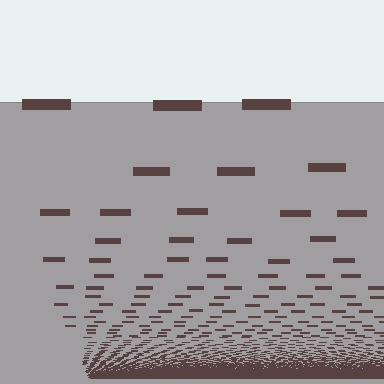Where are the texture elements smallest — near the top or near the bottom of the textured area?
Near the bottom.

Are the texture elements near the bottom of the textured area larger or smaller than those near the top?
Smaller. The gradient is inverted — elements near the bottom are smaller and denser.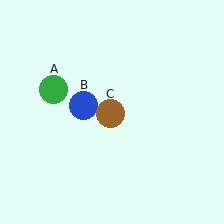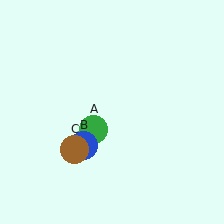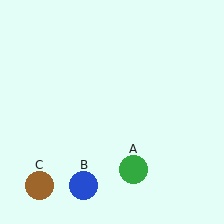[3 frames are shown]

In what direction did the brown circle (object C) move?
The brown circle (object C) moved down and to the left.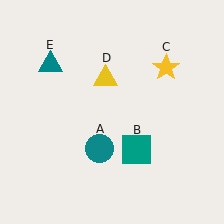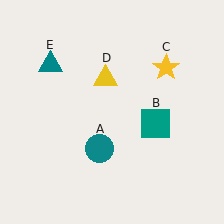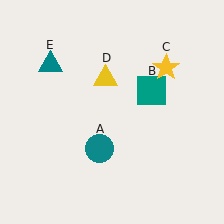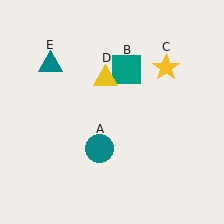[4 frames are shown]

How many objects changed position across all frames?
1 object changed position: teal square (object B).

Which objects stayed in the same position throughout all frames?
Teal circle (object A) and yellow star (object C) and yellow triangle (object D) and teal triangle (object E) remained stationary.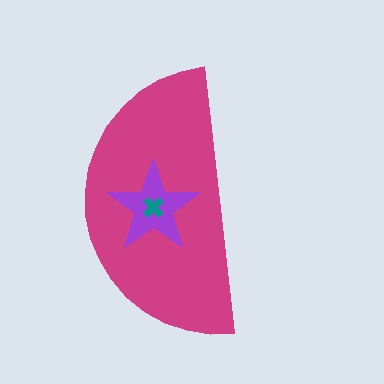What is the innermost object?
The teal cross.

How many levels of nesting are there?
3.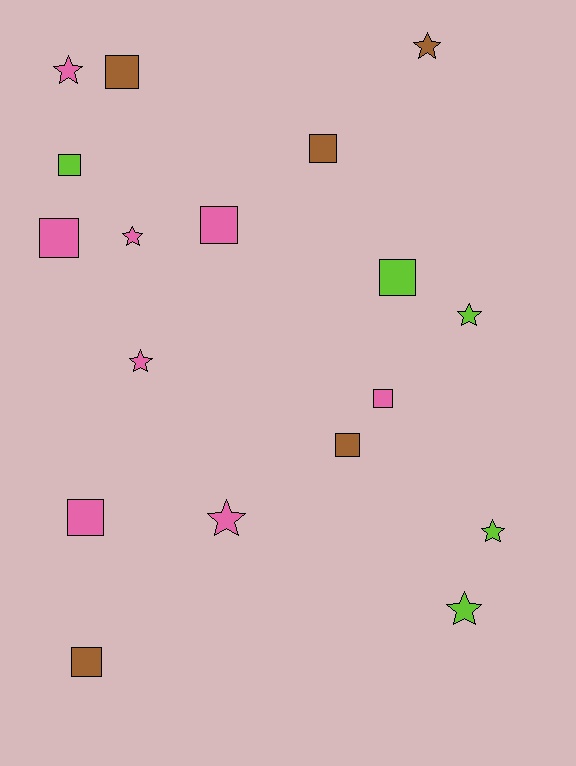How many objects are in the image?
There are 18 objects.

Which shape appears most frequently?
Square, with 10 objects.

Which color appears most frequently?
Pink, with 8 objects.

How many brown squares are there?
There are 4 brown squares.